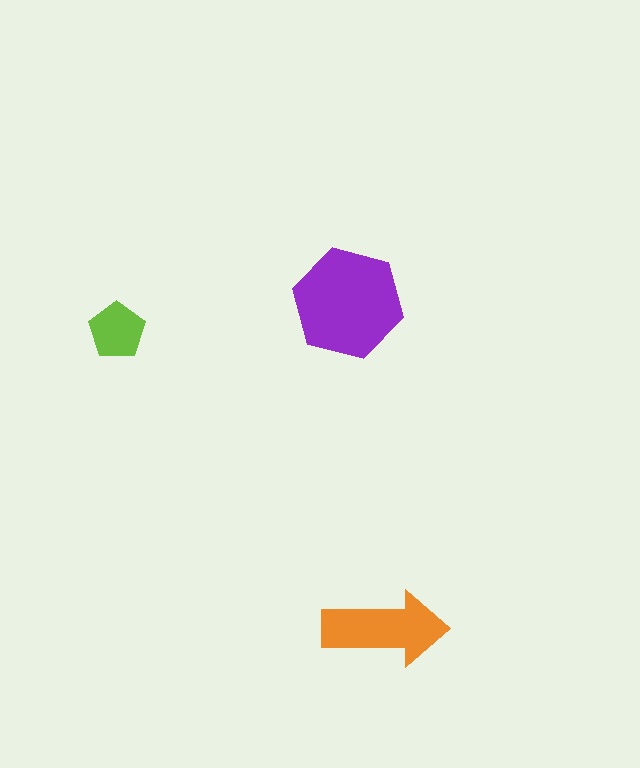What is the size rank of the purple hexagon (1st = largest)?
1st.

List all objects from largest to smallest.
The purple hexagon, the orange arrow, the lime pentagon.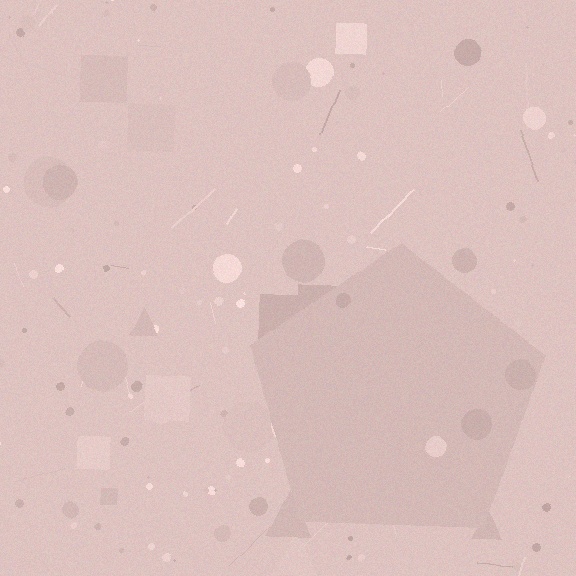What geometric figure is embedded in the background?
A pentagon is embedded in the background.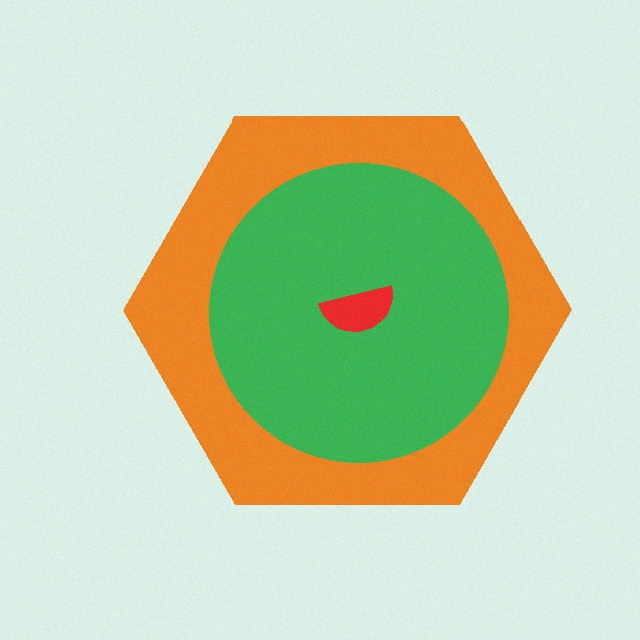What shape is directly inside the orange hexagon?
The green circle.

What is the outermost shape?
The orange hexagon.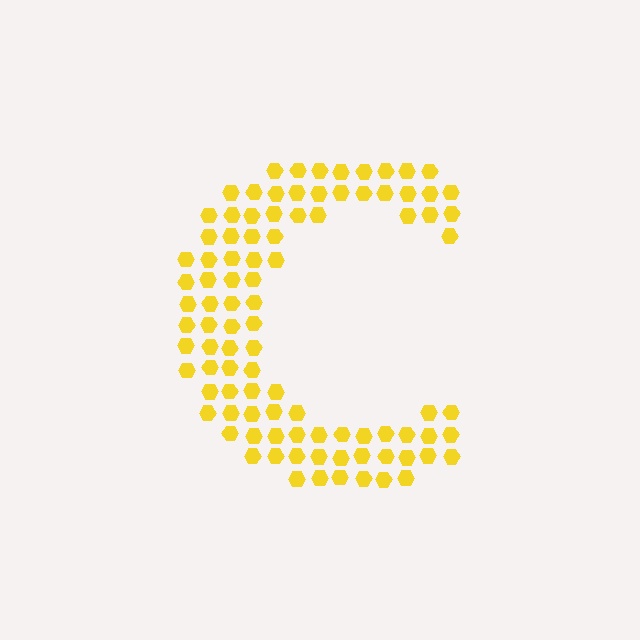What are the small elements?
The small elements are hexagons.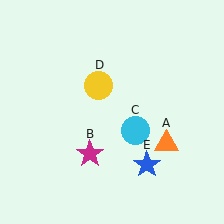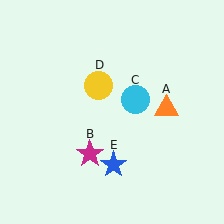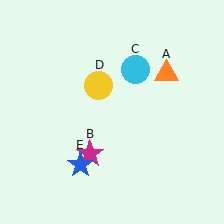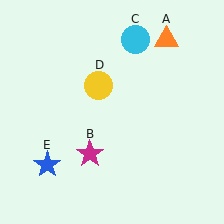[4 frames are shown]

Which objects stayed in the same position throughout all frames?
Magenta star (object B) and yellow circle (object D) remained stationary.